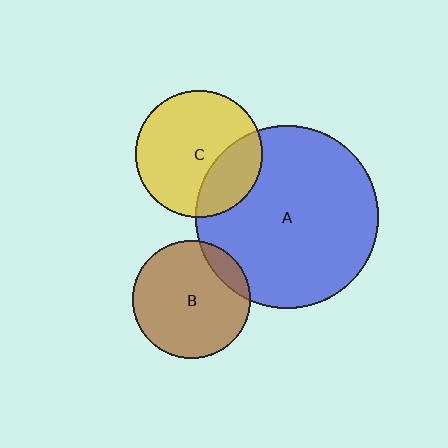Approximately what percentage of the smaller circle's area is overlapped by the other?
Approximately 30%.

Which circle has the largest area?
Circle A (blue).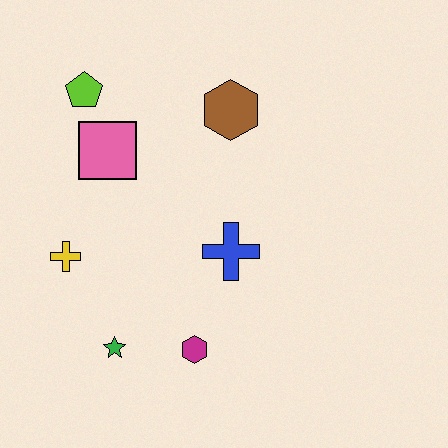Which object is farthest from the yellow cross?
The brown hexagon is farthest from the yellow cross.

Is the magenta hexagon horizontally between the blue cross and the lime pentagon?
Yes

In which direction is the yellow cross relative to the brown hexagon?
The yellow cross is to the left of the brown hexagon.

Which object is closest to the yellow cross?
The green star is closest to the yellow cross.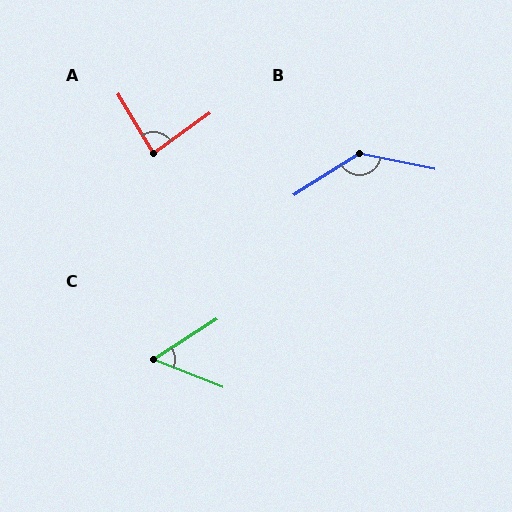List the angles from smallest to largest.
C (54°), A (85°), B (136°).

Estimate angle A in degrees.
Approximately 85 degrees.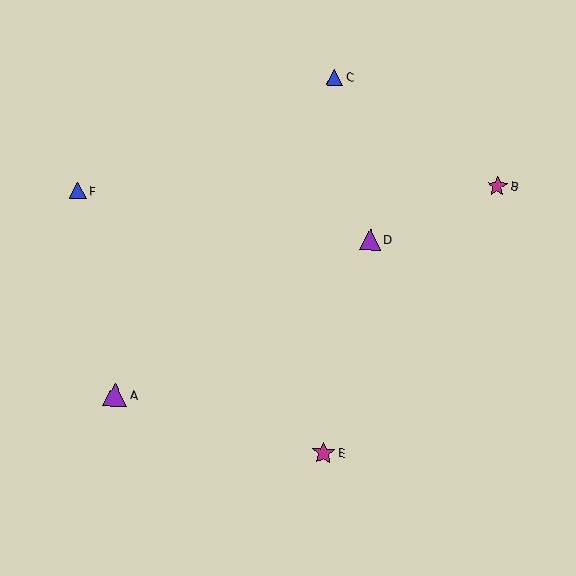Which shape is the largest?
The purple triangle (labeled A) is the largest.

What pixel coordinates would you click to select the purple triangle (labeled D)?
Click at (370, 240) to select the purple triangle D.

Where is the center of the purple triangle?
The center of the purple triangle is at (370, 240).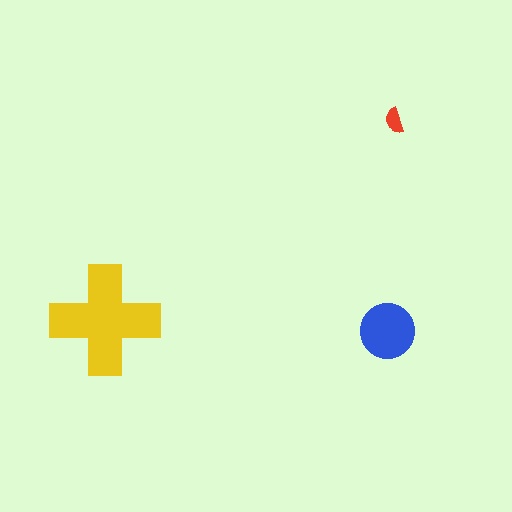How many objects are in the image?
There are 3 objects in the image.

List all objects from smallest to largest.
The red semicircle, the blue circle, the yellow cross.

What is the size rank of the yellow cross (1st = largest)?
1st.